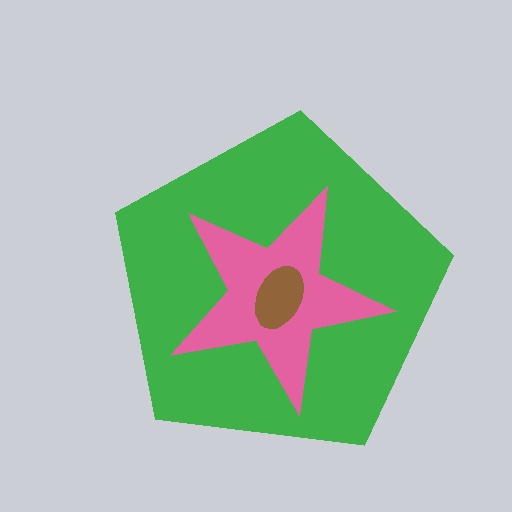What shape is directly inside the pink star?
The brown ellipse.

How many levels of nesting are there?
3.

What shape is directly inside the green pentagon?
The pink star.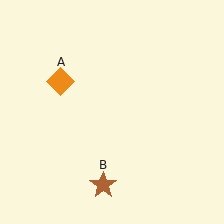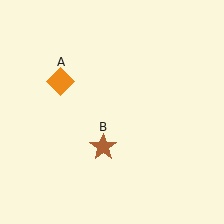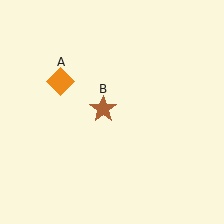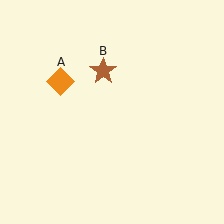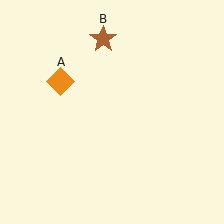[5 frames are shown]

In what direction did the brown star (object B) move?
The brown star (object B) moved up.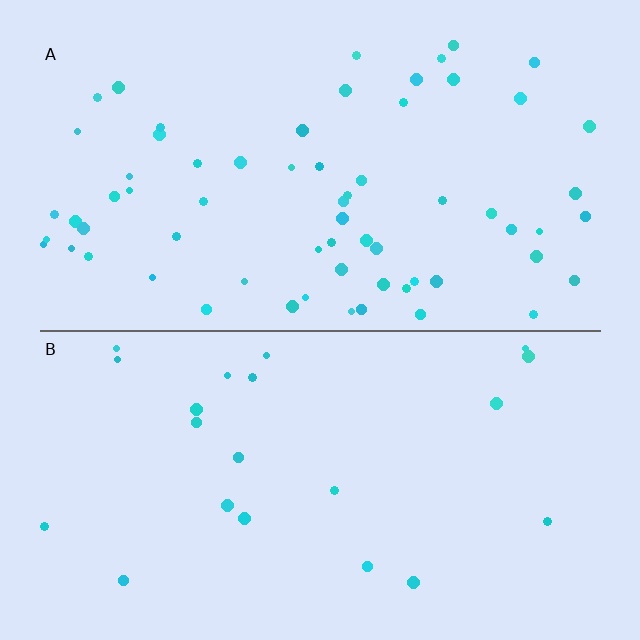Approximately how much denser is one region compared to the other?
Approximately 3.0× — region A over region B.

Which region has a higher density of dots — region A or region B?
A (the top).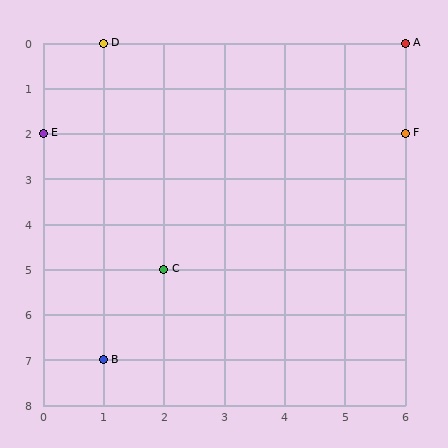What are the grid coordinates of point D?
Point D is at grid coordinates (1, 0).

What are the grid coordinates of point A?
Point A is at grid coordinates (6, 0).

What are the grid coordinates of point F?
Point F is at grid coordinates (6, 2).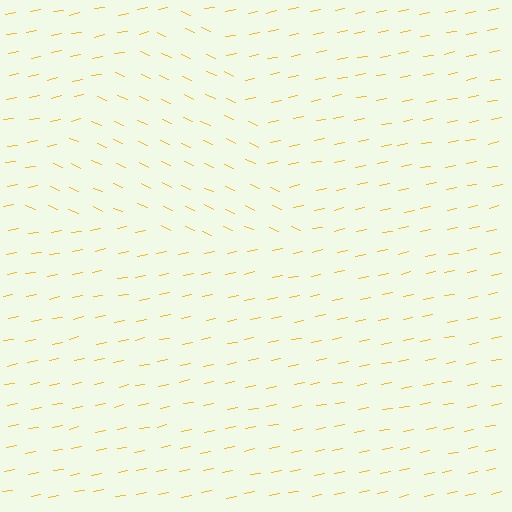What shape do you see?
I see a triangle.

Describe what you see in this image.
The image is filled with small yellow line segments. A triangle region in the image has lines oriented differently from the surrounding lines, creating a visible texture boundary.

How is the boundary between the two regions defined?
The boundary is defined purely by a change in line orientation (approximately 35 degrees difference). All lines are the same color and thickness.